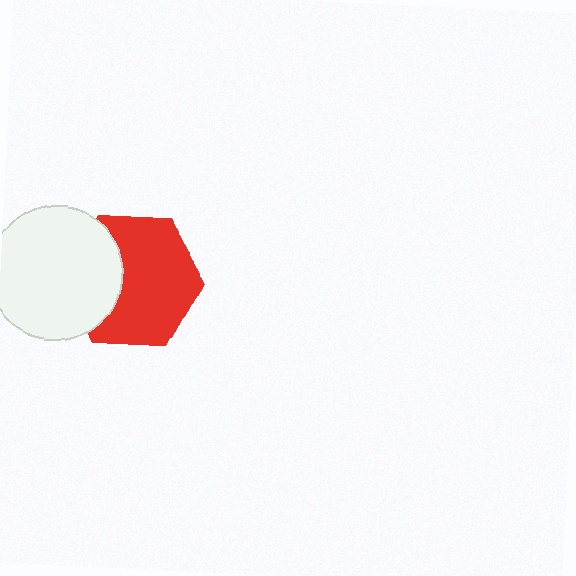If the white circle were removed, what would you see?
You would see the complete red hexagon.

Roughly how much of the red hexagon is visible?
Most of it is visible (roughly 69%).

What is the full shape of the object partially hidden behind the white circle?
The partially hidden object is a red hexagon.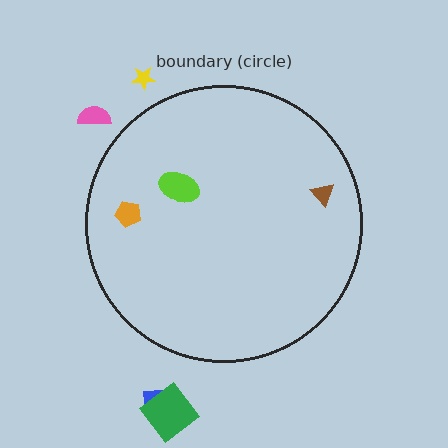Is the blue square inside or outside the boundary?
Outside.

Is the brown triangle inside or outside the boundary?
Inside.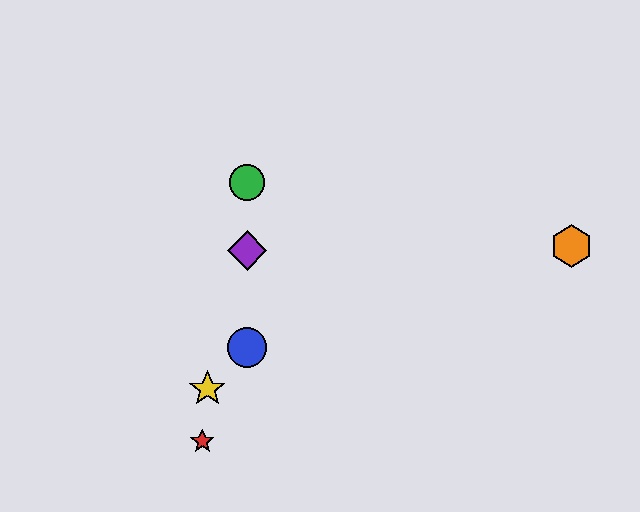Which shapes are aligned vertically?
The blue circle, the green circle, the purple diamond are aligned vertically.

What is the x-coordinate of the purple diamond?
The purple diamond is at x≈247.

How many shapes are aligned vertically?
3 shapes (the blue circle, the green circle, the purple diamond) are aligned vertically.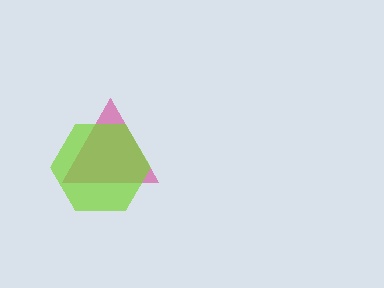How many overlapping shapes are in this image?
There are 2 overlapping shapes in the image.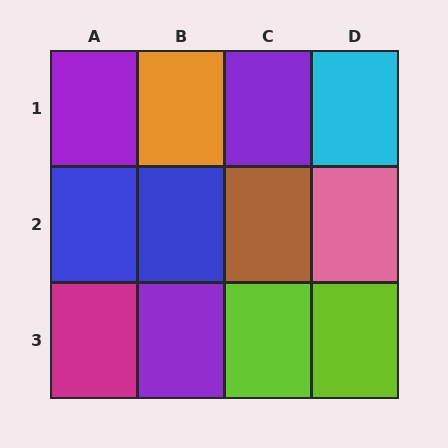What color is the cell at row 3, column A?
Magenta.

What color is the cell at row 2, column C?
Brown.